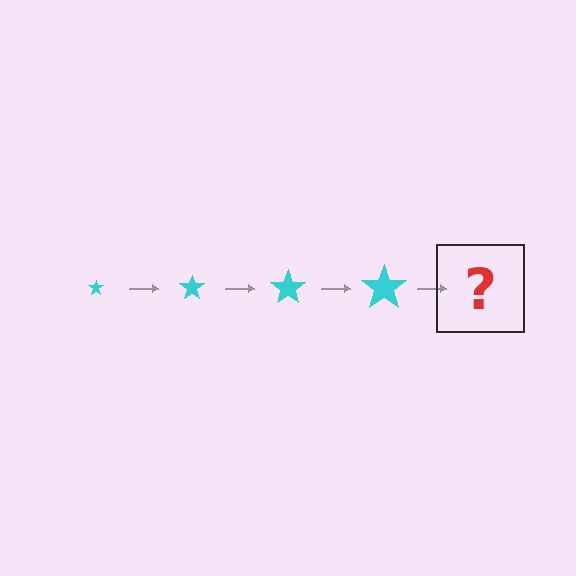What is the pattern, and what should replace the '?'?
The pattern is that the star gets progressively larger each step. The '?' should be a cyan star, larger than the previous one.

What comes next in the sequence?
The next element should be a cyan star, larger than the previous one.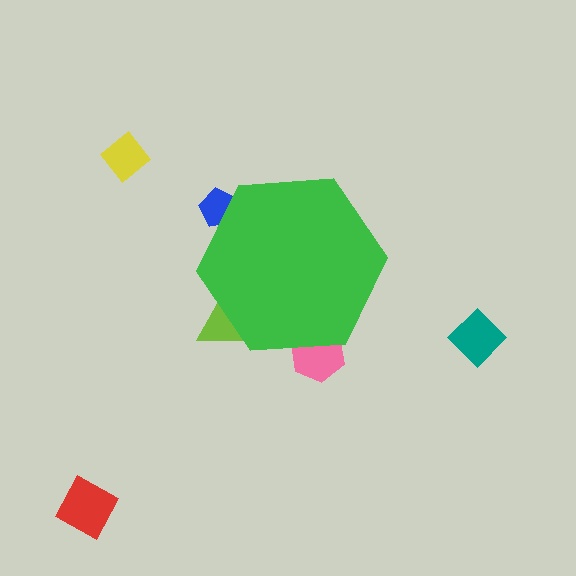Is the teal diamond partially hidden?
No, the teal diamond is fully visible.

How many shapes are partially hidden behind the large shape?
3 shapes are partially hidden.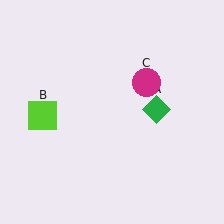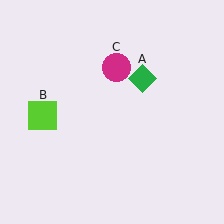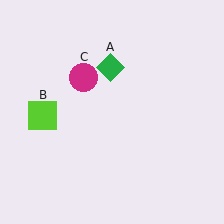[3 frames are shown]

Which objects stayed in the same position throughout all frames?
Lime square (object B) remained stationary.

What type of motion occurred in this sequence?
The green diamond (object A), magenta circle (object C) rotated counterclockwise around the center of the scene.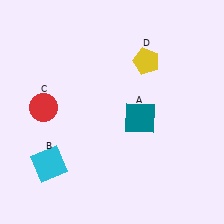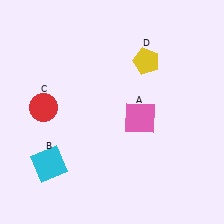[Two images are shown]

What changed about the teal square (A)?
In Image 1, A is teal. In Image 2, it changed to pink.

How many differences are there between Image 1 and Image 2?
There is 1 difference between the two images.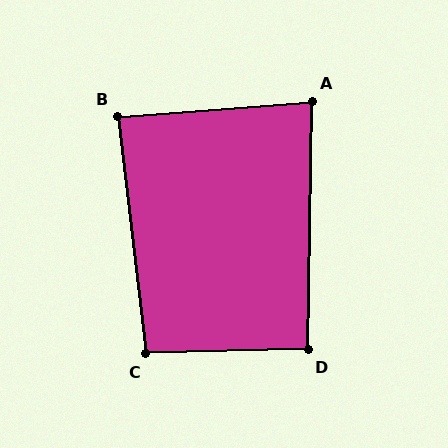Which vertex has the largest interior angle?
C, at approximately 95 degrees.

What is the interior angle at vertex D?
Approximately 92 degrees (approximately right).